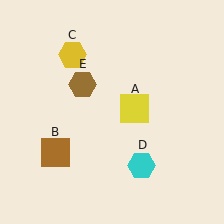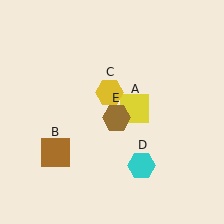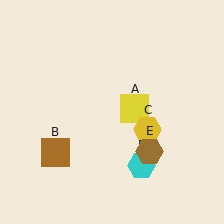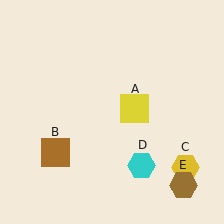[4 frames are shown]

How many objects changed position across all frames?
2 objects changed position: yellow hexagon (object C), brown hexagon (object E).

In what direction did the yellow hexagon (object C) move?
The yellow hexagon (object C) moved down and to the right.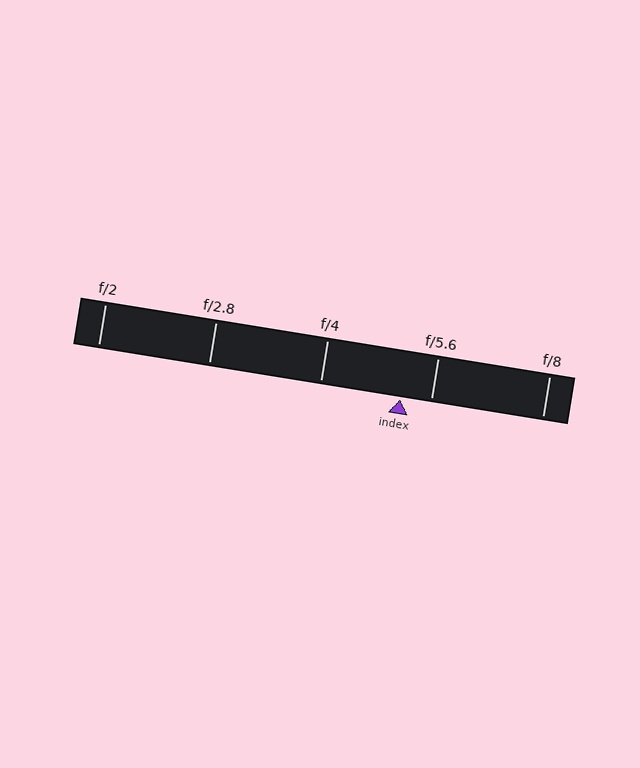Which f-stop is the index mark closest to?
The index mark is closest to f/5.6.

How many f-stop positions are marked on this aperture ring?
There are 5 f-stop positions marked.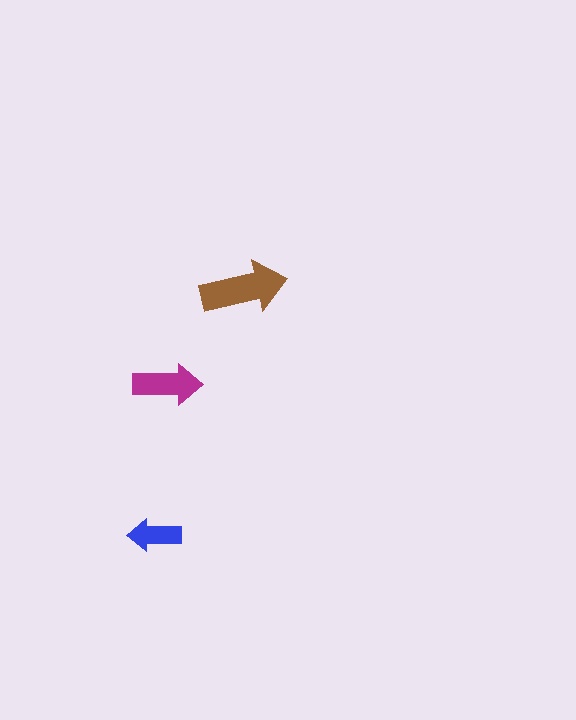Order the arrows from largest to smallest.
the brown one, the magenta one, the blue one.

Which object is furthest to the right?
The brown arrow is rightmost.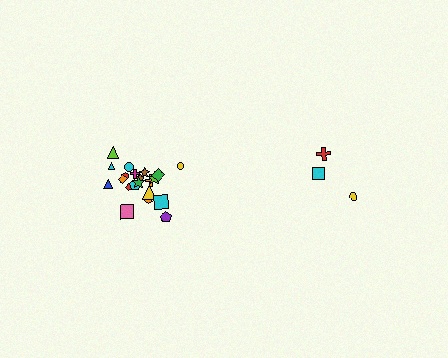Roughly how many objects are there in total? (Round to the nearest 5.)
Roughly 25 objects in total.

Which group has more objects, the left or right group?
The left group.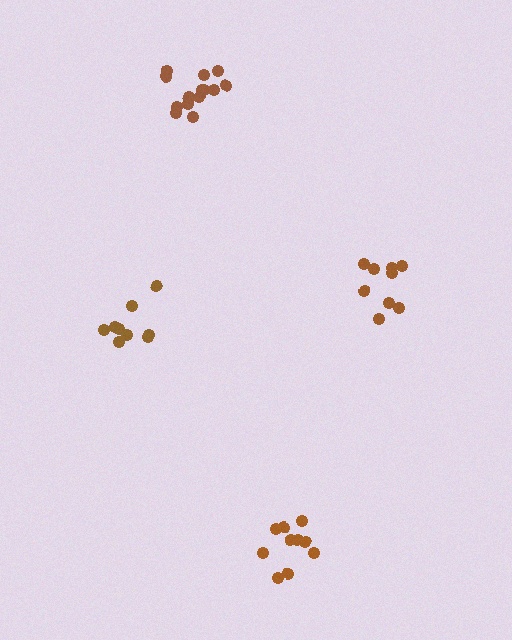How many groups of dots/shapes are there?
There are 4 groups.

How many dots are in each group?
Group 1: 9 dots, Group 2: 9 dots, Group 3: 10 dots, Group 4: 15 dots (43 total).